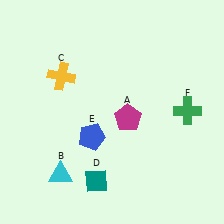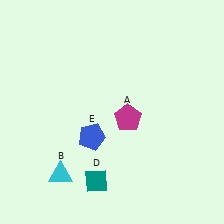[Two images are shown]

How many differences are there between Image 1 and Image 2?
There are 2 differences between the two images.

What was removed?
The green cross (F), the yellow cross (C) were removed in Image 2.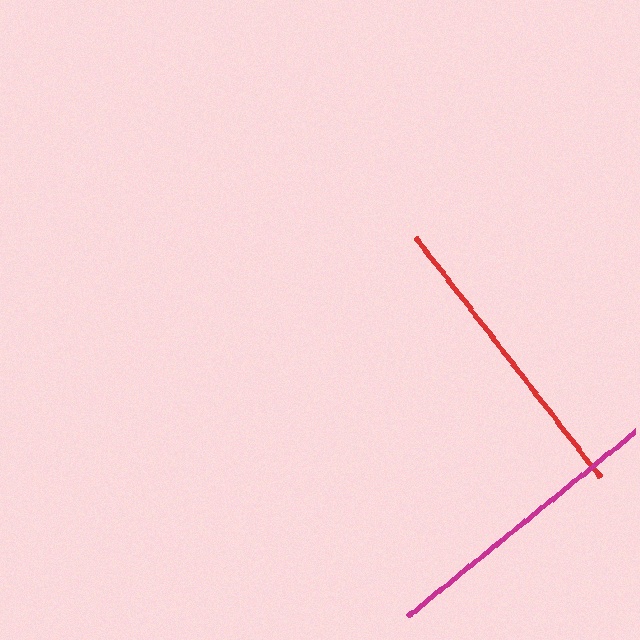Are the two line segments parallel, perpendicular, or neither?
Perpendicular — they meet at approximately 89°.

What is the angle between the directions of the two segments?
Approximately 89 degrees.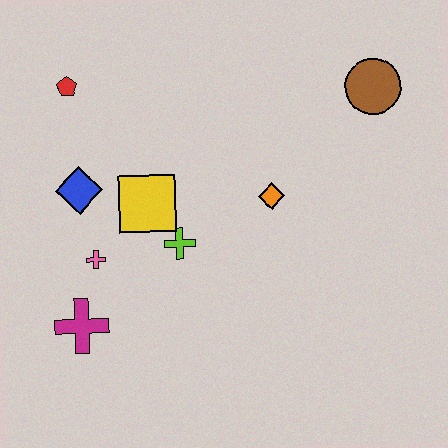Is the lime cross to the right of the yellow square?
Yes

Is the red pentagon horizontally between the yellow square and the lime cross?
No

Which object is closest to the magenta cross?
The pink cross is closest to the magenta cross.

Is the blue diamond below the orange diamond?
No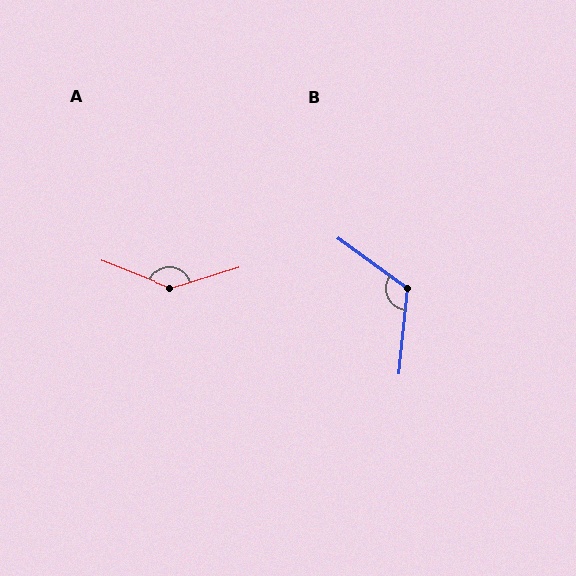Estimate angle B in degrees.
Approximately 120 degrees.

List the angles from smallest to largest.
B (120°), A (141°).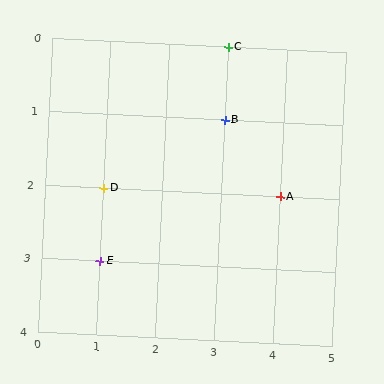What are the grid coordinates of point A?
Point A is at grid coordinates (4, 2).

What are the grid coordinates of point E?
Point E is at grid coordinates (1, 3).